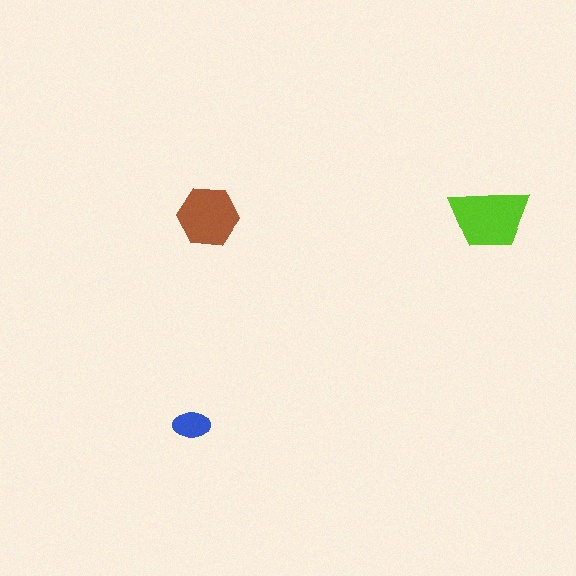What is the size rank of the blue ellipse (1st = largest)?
3rd.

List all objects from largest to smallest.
The lime trapezoid, the brown hexagon, the blue ellipse.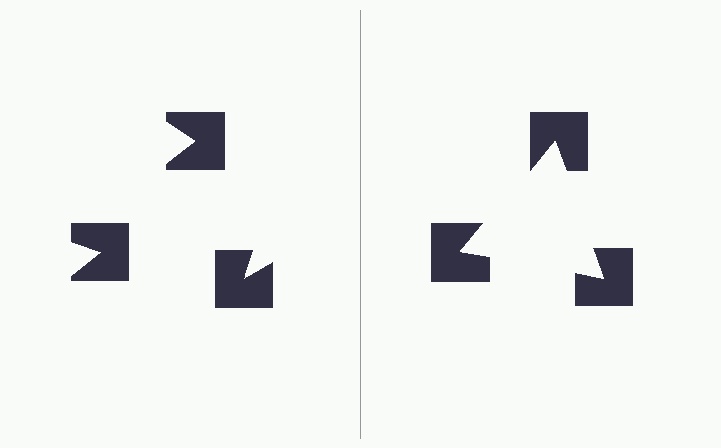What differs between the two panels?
The notched squares are positioned identically on both sides; only the wedge orientations differ. On the right they align to a triangle; on the left they are misaligned.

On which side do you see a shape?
An illusory triangle appears on the right side. On the left side the wedge cuts are rotated, so no coherent shape forms.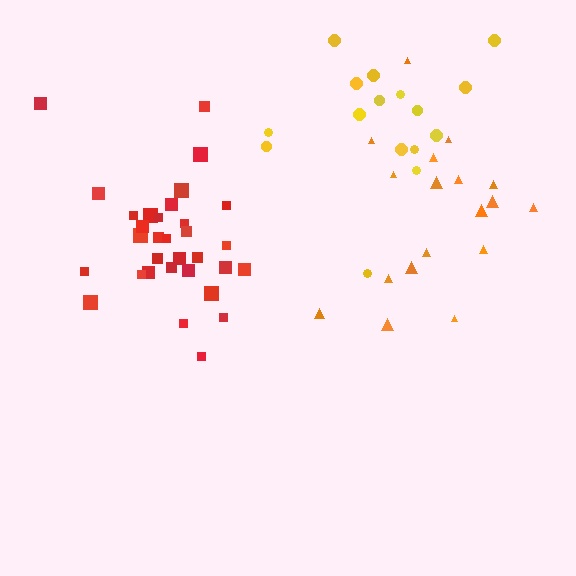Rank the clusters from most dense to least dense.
red, orange, yellow.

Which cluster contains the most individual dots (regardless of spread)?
Red (32).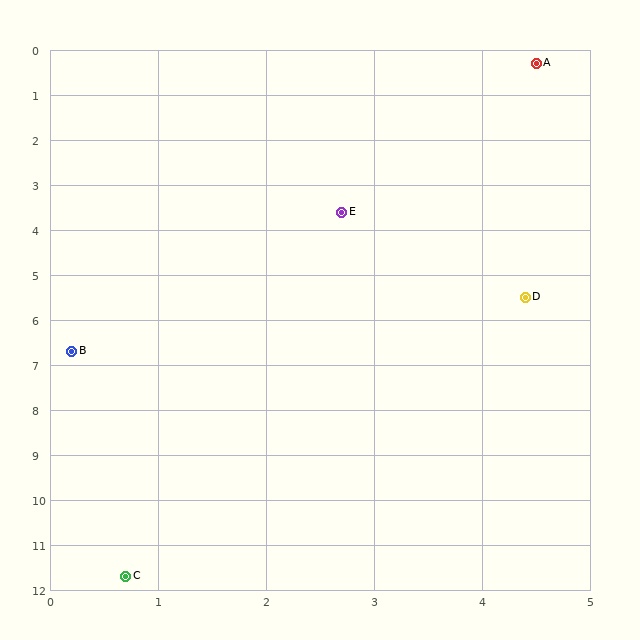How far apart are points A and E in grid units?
Points A and E are about 3.8 grid units apart.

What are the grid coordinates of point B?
Point B is at approximately (0.2, 6.7).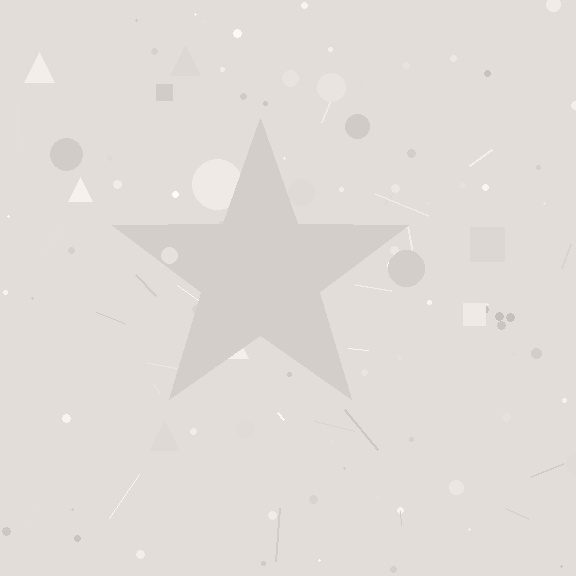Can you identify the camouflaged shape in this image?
The camouflaged shape is a star.